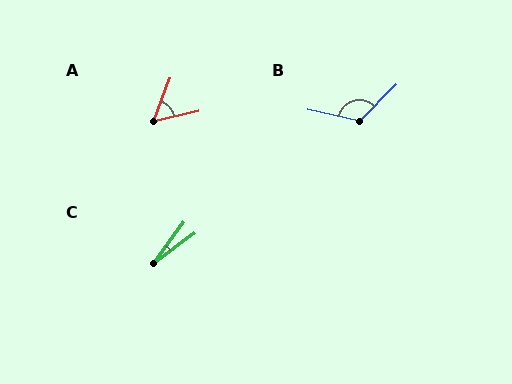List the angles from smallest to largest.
C (17°), A (55°), B (123°).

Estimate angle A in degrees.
Approximately 55 degrees.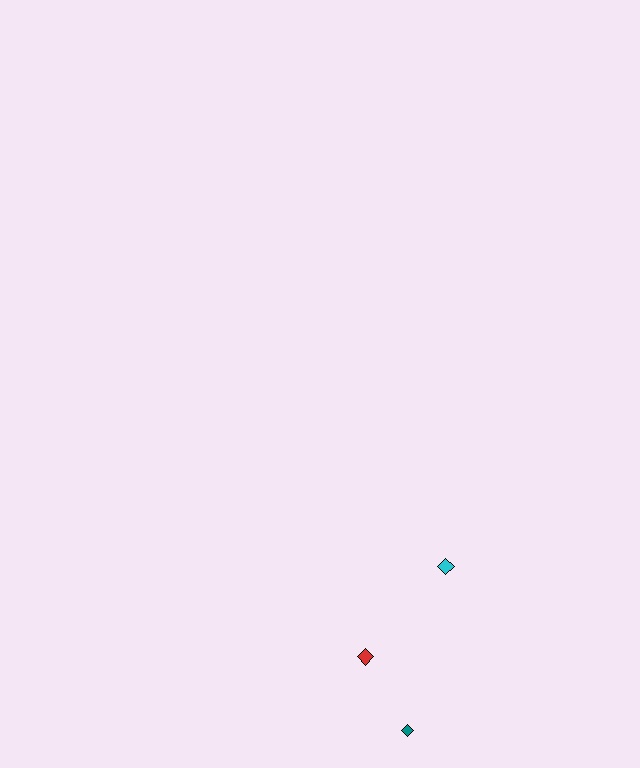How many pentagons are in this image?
There are no pentagons.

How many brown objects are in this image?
There are no brown objects.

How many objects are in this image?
There are 3 objects.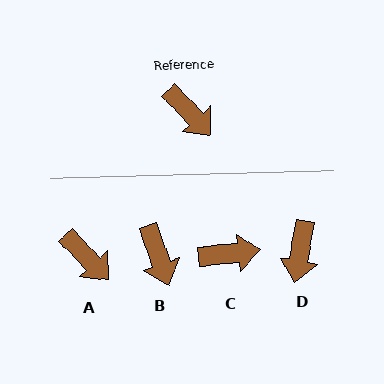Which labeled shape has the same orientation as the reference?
A.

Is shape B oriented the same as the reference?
No, it is off by about 24 degrees.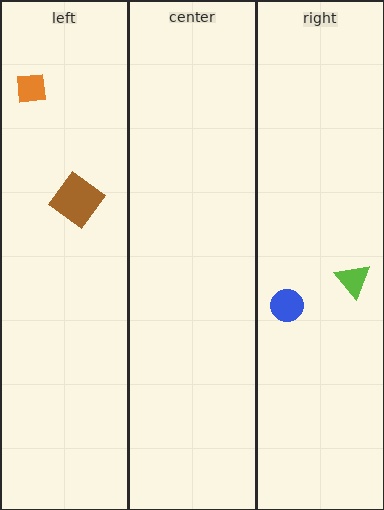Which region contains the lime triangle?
The right region.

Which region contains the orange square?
The left region.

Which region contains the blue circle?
The right region.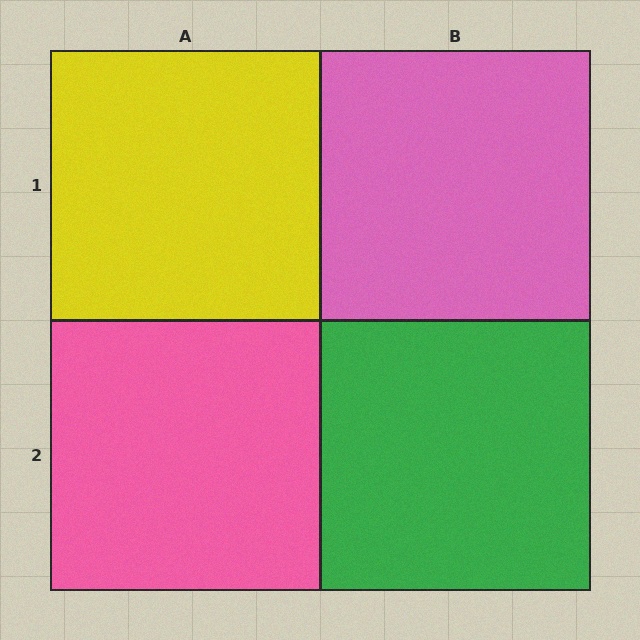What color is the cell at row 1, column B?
Pink.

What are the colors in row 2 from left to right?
Pink, green.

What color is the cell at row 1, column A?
Yellow.